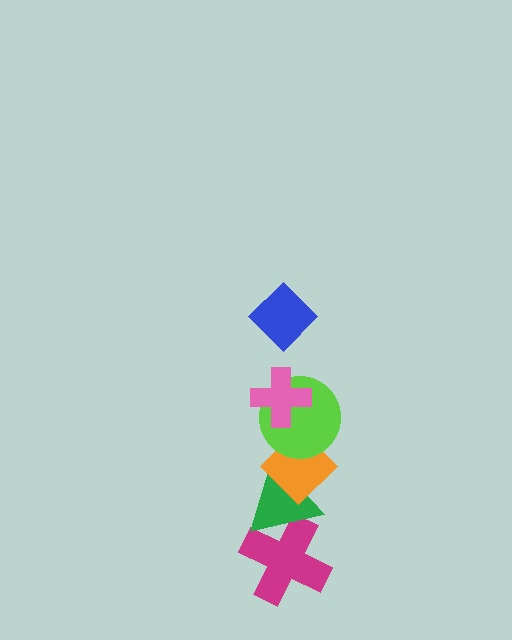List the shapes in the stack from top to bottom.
From top to bottom: the blue diamond, the pink cross, the lime circle, the orange diamond, the green triangle, the magenta cross.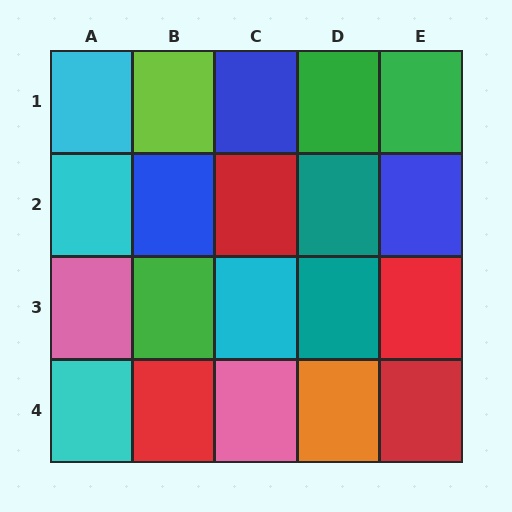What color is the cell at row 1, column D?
Green.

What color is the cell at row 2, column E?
Blue.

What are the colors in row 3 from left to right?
Pink, green, cyan, teal, red.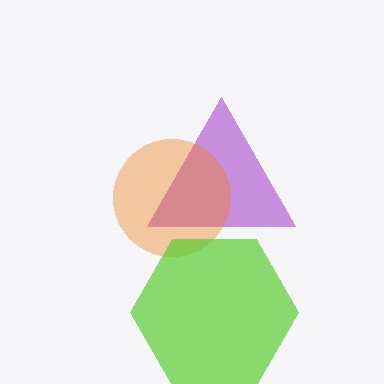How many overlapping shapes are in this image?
There are 3 overlapping shapes in the image.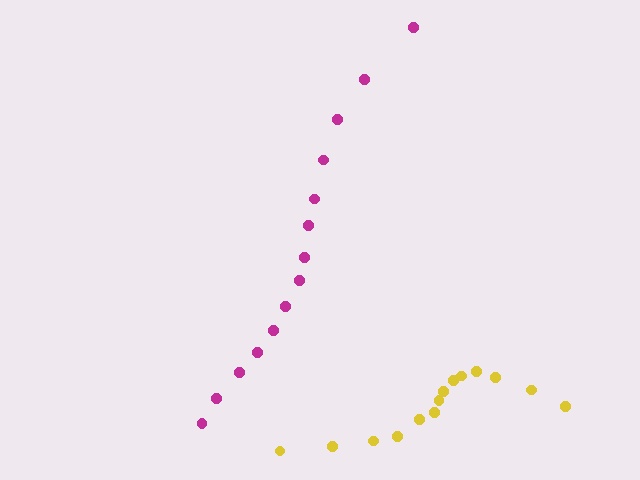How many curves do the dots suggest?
There are 2 distinct paths.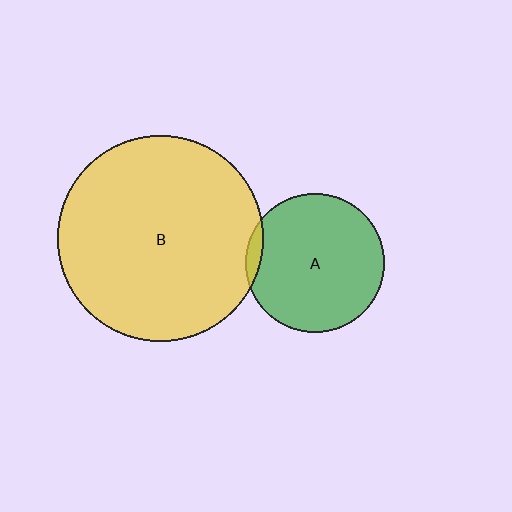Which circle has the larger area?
Circle B (yellow).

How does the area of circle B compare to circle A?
Approximately 2.2 times.